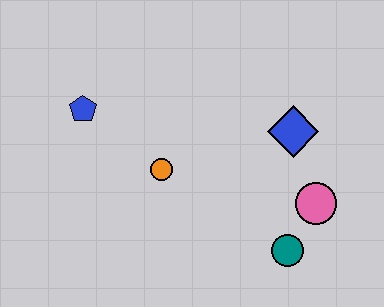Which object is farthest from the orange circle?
The pink circle is farthest from the orange circle.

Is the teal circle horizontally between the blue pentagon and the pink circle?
Yes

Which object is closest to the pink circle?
The teal circle is closest to the pink circle.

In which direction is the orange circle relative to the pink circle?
The orange circle is to the left of the pink circle.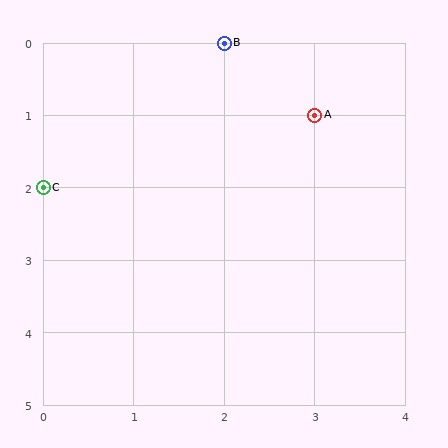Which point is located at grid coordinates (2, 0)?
Point B is at (2, 0).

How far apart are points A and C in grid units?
Points A and C are 3 columns and 1 row apart (about 3.2 grid units diagonally).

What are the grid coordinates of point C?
Point C is at grid coordinates (0, 2).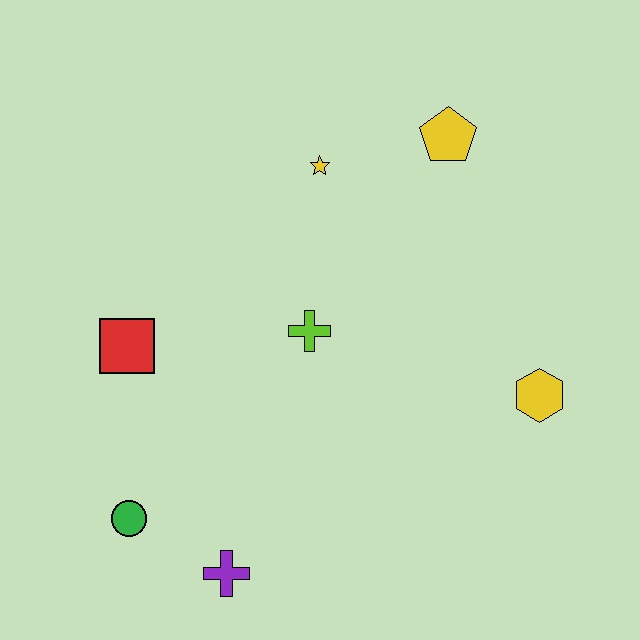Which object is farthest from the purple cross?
The yellow pentagon is farthest from the purple cross.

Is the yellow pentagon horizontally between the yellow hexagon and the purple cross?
Yes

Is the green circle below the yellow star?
Yes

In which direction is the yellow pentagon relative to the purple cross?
The yellow pentagon is above the purple cross.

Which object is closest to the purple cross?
The green circle is closest to the purple cross.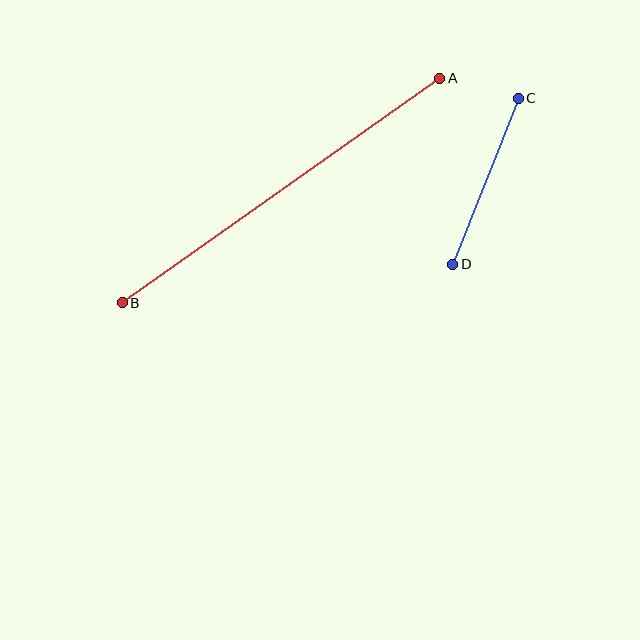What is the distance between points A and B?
The distance is approximately 389 pixels.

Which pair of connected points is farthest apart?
Points A and B are farthest apart.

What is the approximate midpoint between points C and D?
The midpoint is at approximately (486, 181) pixels.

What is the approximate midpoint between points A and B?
The midpoint is at approximately (281, 190) pixels.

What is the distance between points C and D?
The distance is approximately 179 pixels.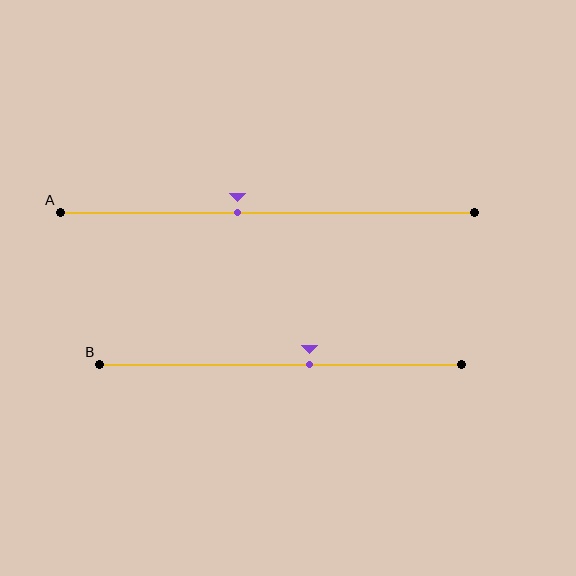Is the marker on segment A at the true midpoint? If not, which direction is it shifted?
No, the marker on segment A is shifted to the left by about 7% of the segment length.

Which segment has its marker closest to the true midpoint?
Segment A has its marker closest to the true midpoint.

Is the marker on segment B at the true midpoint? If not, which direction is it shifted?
No, the marker on segment B is shifted to the right by about 8% of the segment length.